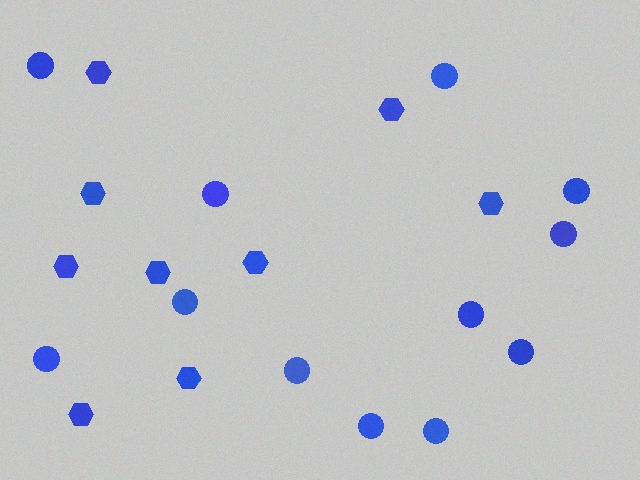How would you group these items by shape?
There are 2 groups: one group of circles (12) and one group of hexagons (9).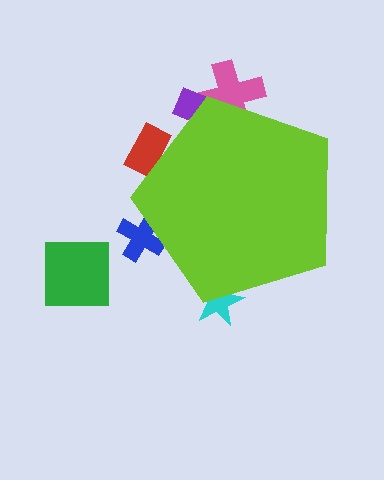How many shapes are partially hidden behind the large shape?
5 shapes are partially hidden.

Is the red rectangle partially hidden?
Yes, the red rectangle is partially hidden behind the lime pentagon.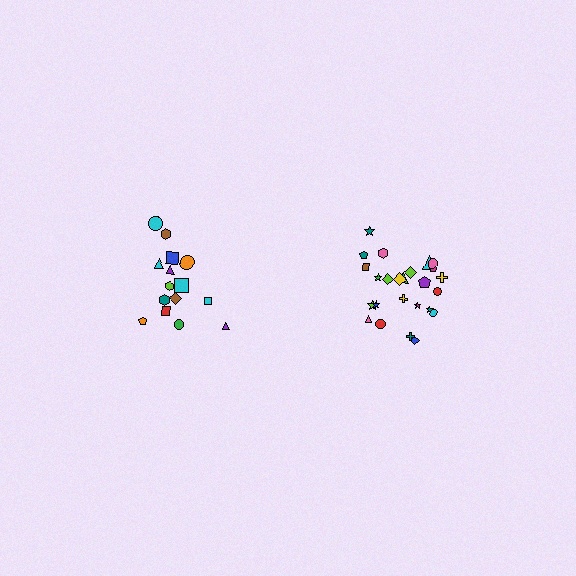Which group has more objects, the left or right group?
The right group.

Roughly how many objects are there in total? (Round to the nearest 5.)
Roughly 40 objects in total.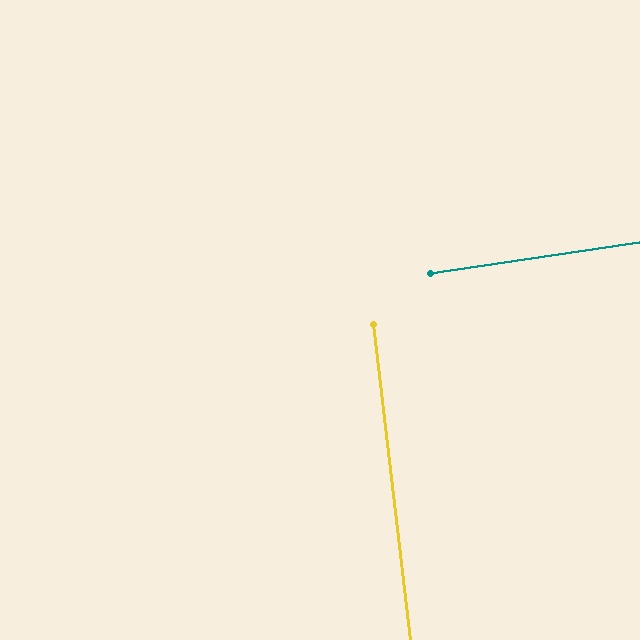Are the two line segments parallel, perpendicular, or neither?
Perpendicular — they meet at approximately 88°.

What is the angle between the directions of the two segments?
Approximately 88 degrees.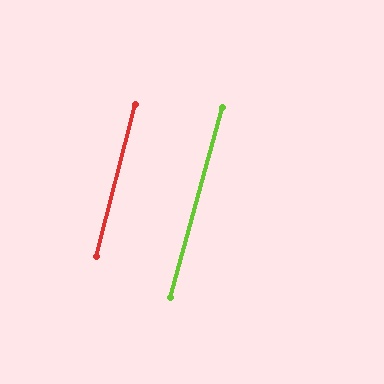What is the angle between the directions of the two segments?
Approximately 1 degree.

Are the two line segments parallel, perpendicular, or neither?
Parallel — their directions differ by only 1.0°.